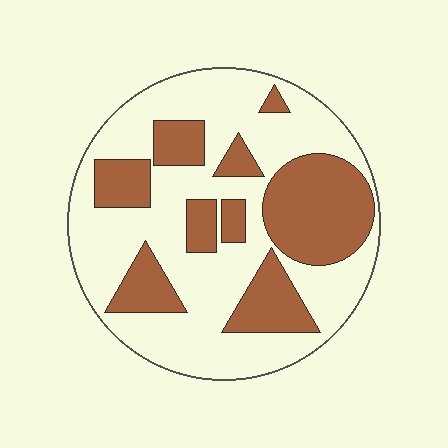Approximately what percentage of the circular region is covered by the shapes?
Approximately 35%.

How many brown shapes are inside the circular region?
9.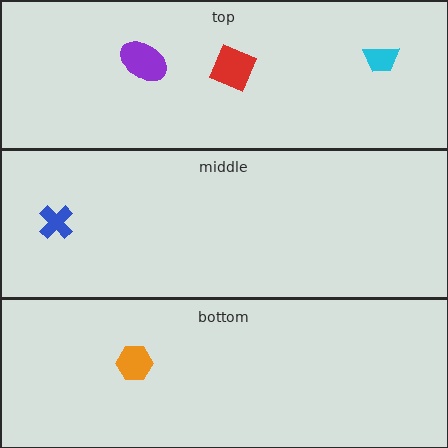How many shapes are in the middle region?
1.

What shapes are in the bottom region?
The orange hexagon.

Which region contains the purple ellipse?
The top region.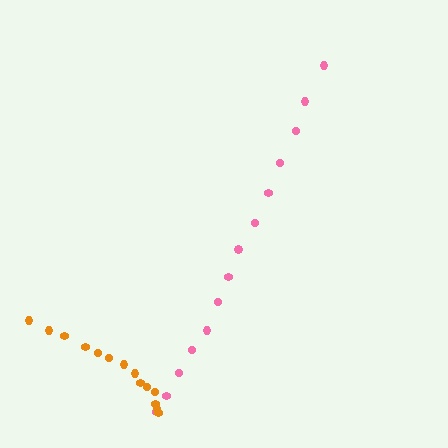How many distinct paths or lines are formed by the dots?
There are 2 distinct paths.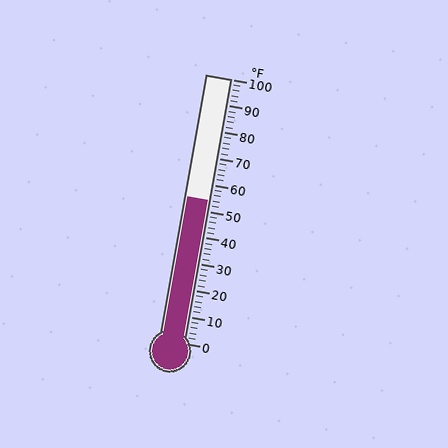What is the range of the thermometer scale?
The thermometer scale ranges from 0°F to 100°F.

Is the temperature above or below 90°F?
The temperature is below 90°F.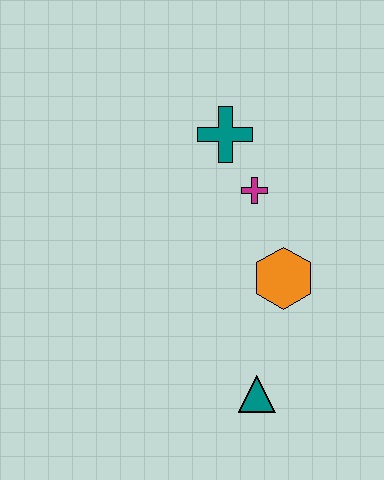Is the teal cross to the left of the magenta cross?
Yes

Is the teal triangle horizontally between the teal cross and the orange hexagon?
Yes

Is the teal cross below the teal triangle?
No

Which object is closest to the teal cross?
The magenta cross is closest to the teal cross.